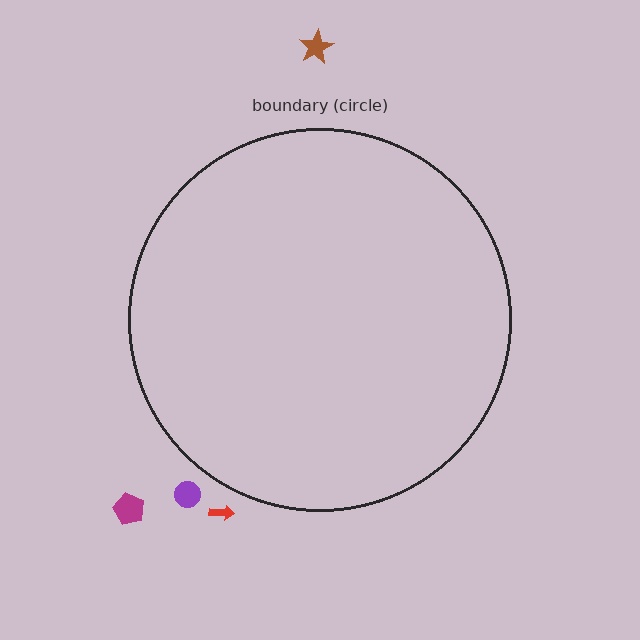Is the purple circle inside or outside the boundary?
Outside.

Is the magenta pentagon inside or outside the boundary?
Outside.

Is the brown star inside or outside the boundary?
Outside.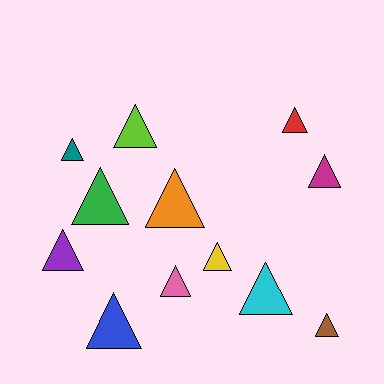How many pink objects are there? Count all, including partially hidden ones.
There is 1 pink object.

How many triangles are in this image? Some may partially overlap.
There are 12 triangles.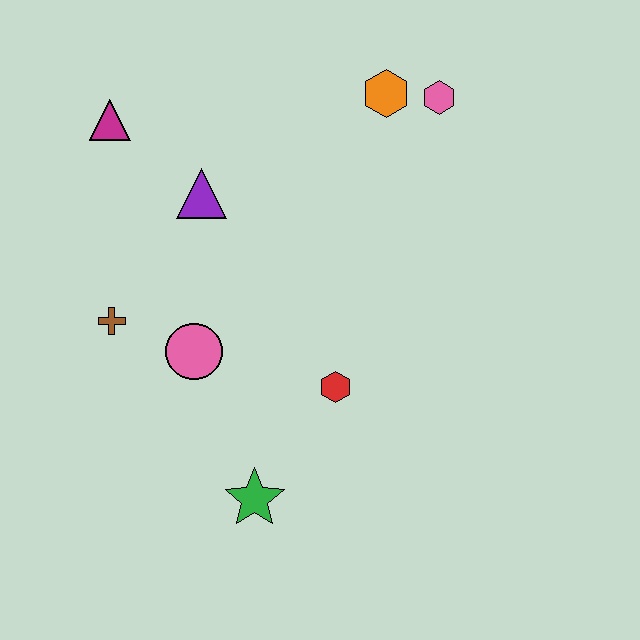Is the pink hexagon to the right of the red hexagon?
Yes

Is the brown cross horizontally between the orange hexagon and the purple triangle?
No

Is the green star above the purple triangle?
No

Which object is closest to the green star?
The red hexagon is closest to the green star.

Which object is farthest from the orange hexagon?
The green star is farthest from the orange hexagon.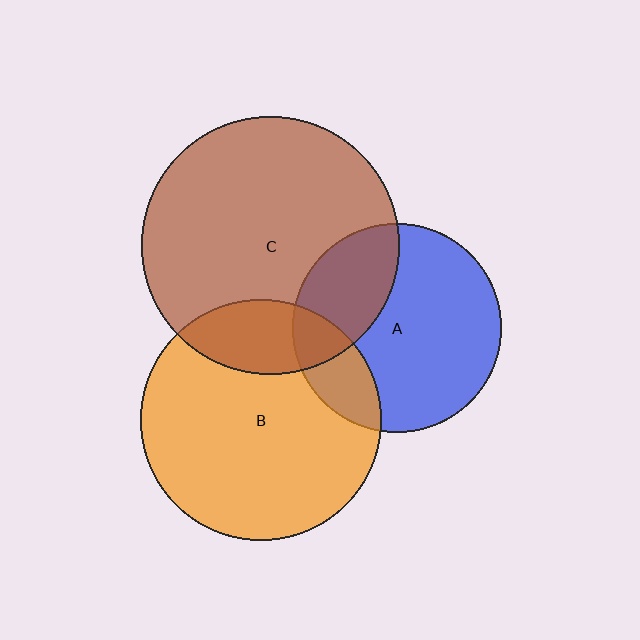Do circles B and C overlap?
Yes.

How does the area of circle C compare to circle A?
Approximately 1.5 times.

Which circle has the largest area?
Circle C (brown).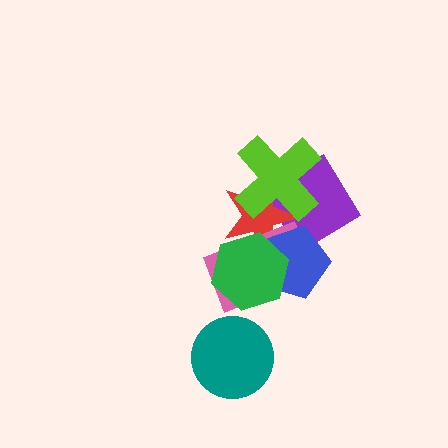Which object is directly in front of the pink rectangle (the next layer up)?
The blue pentagon is directly in front of the pink rectangle.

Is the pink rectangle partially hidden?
Yes, it is partially covered by another shape.